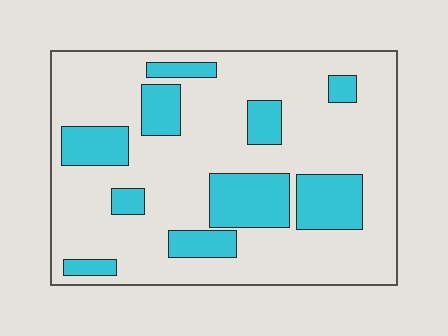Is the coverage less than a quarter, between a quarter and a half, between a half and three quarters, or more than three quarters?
Less than a quarter.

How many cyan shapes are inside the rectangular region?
10.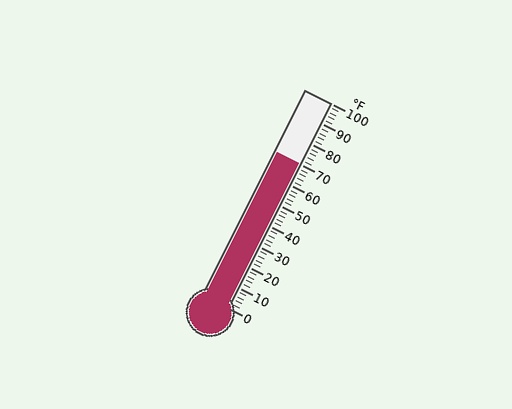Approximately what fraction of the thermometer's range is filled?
The thermometer is filled to approximately 70% of its range.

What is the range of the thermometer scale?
The thermometer scale ranges from 0°F to 100°F.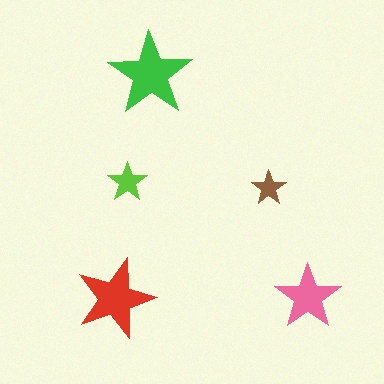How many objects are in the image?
There are 5 objects in the image.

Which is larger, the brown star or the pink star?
The pink one.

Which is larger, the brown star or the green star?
The green one.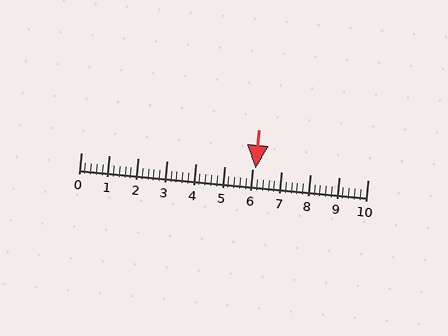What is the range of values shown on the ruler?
The ruler shows values from 0 to 10.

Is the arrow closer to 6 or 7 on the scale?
The arrow is closer to 6.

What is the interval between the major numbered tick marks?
The major tick marks are spaced 1 units apart.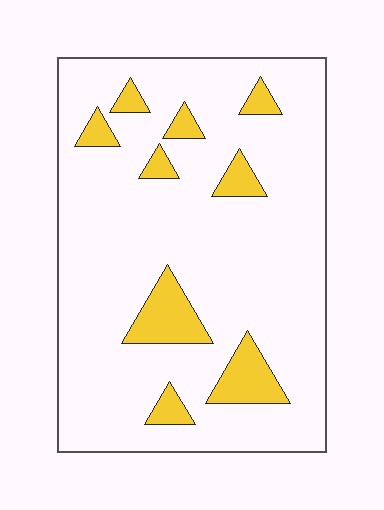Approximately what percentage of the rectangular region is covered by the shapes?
Approximately 15%.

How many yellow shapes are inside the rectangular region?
9.